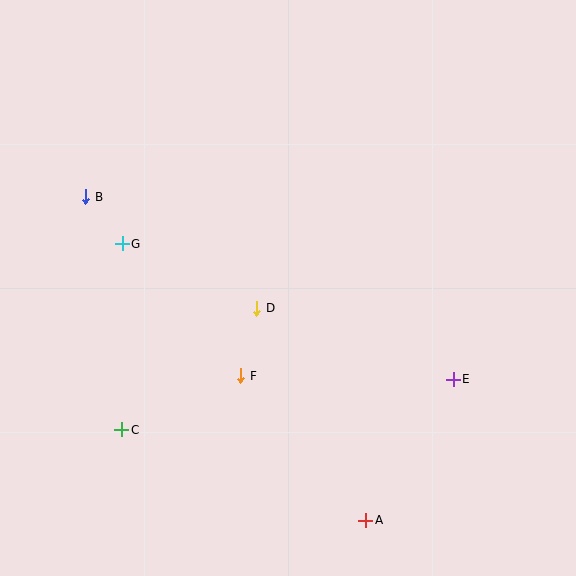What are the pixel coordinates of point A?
Point A is at (366, 520).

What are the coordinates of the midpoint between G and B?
The midpoint between G and B is at (104, 220).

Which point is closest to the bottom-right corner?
Point A is closest to the bottom-right corner.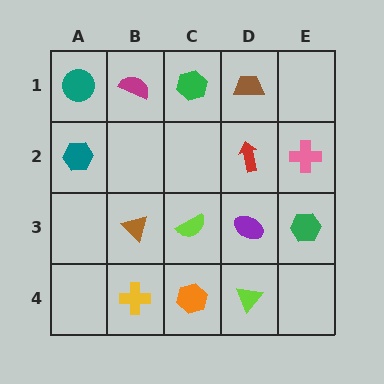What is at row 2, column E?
A pink cross.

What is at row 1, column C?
A green hexagon.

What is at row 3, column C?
A lime semicircle.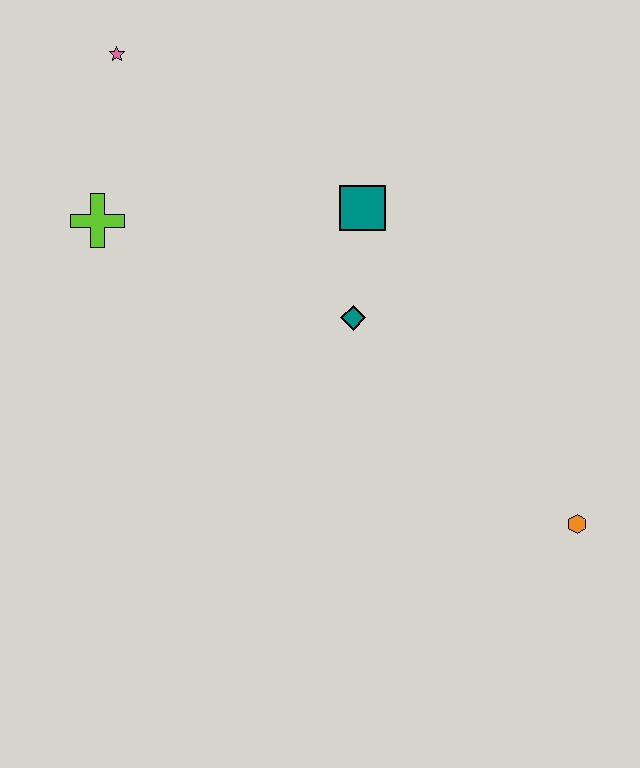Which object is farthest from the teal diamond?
The pink star is farthest from the teal diamond.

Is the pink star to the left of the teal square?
Yes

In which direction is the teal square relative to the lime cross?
The teal square is to the right of the lime cross.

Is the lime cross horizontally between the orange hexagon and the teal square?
No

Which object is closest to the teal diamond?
The teal square is closest to the teal diamond.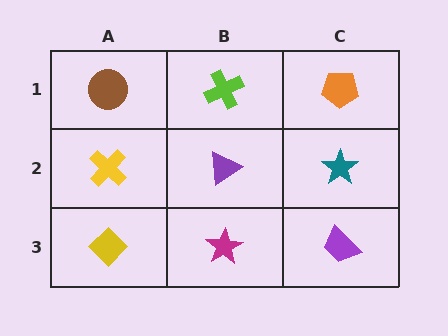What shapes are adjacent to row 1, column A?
A yellow cross (row 2, column A), a lime cross (row 1, column B).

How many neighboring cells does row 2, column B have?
4.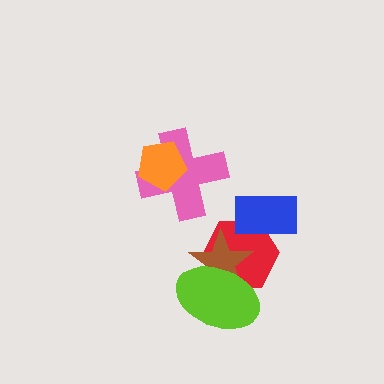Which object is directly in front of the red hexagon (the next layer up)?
The brown star is directly in front of the red hexagon.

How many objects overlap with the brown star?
2 objects overlap with the brown star.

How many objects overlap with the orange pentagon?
1 object overlaps with the orange pentagon.